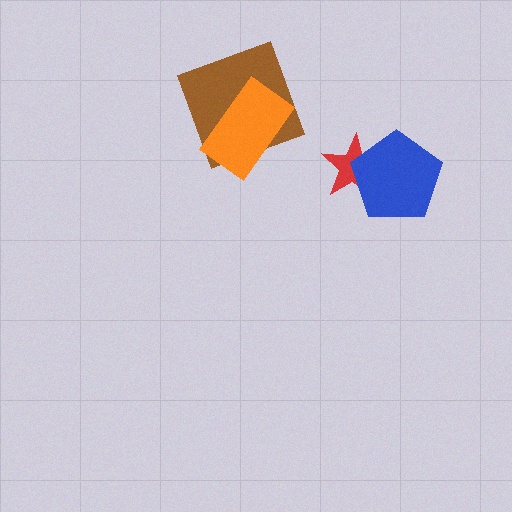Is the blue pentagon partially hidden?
No, no other shape covers it.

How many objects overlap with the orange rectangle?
1 object overlaps with the orange rectangle.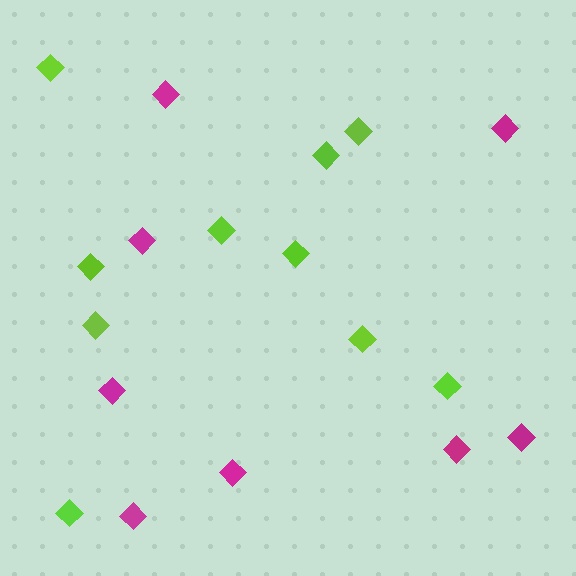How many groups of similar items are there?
There are 2 groups: one group of magenta diamonds (8) and one group of lime diamonds (10).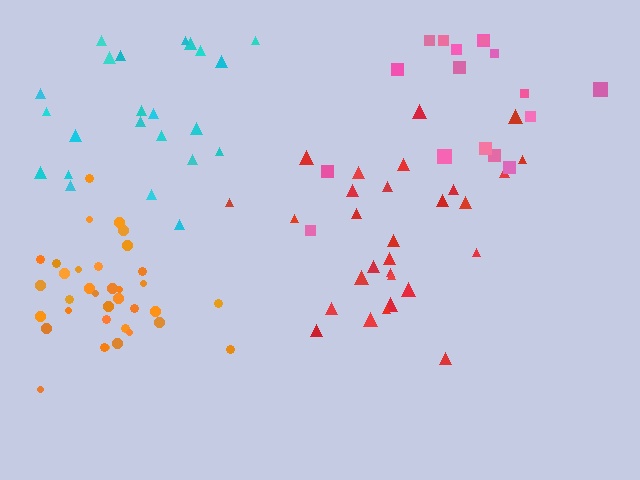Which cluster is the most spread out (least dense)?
Pink.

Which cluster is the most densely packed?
Orange.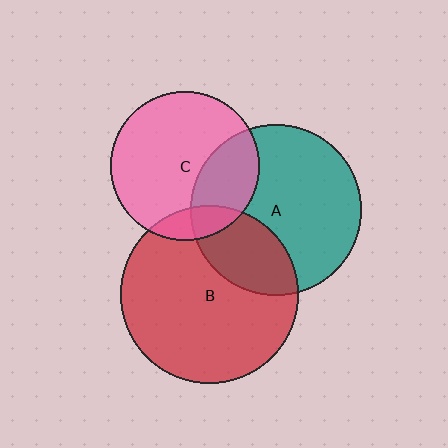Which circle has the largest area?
Circle B (red).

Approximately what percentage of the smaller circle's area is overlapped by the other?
Approximately 30%.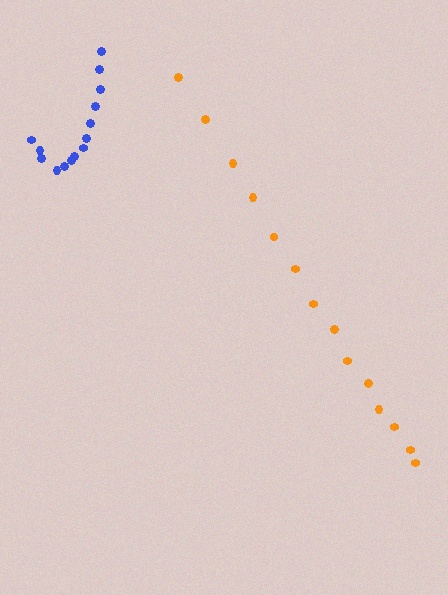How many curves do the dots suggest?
There are 2 distinct paths.